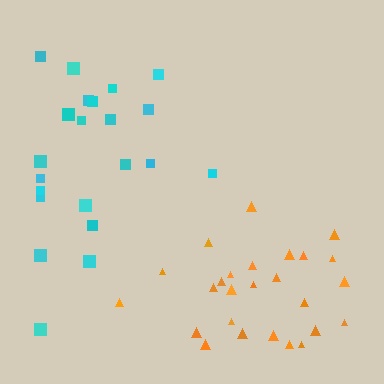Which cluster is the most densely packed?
Orange.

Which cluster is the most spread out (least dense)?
Cyan.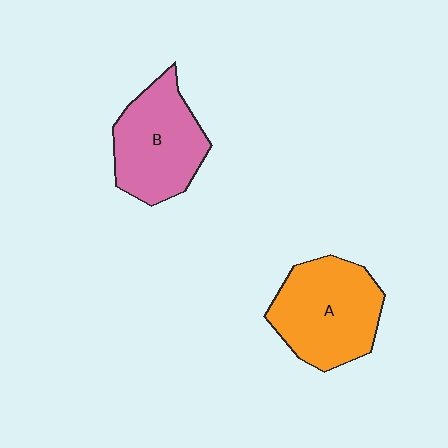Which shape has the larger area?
Shape A (orange).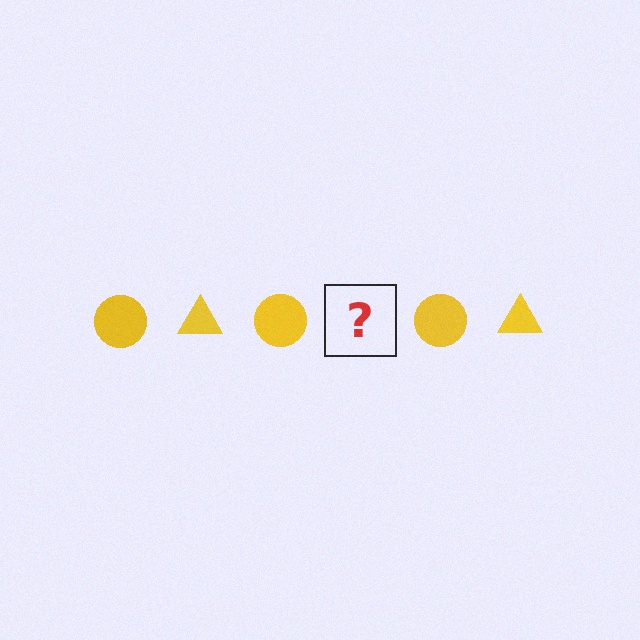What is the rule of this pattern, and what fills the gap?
The rule is that the pattern cycles through circle, triangle shapes in yellow. The gap should be filled with a yellow triangle.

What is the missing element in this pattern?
The missing element is a yellow triangle.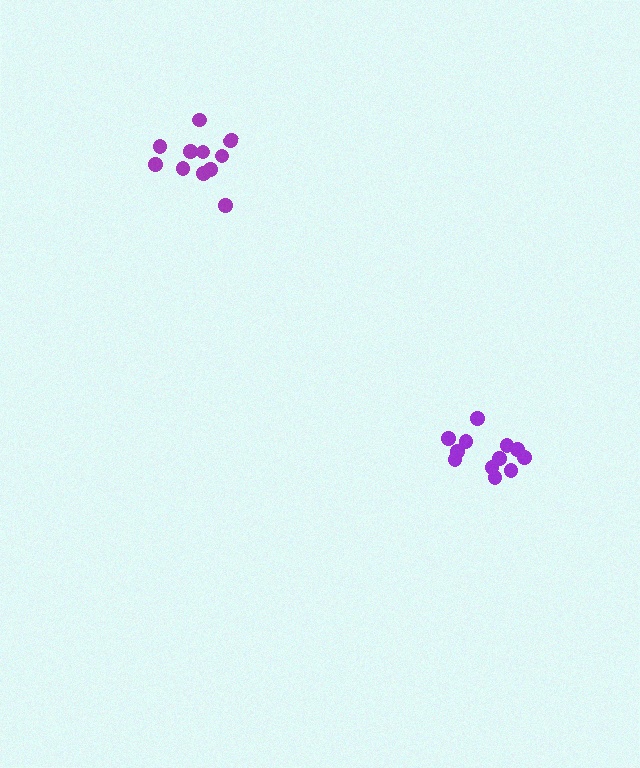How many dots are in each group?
Group 1: 12 dots, Group 2: 11 dots (23 total).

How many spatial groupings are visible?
There are 2 spatial groupings.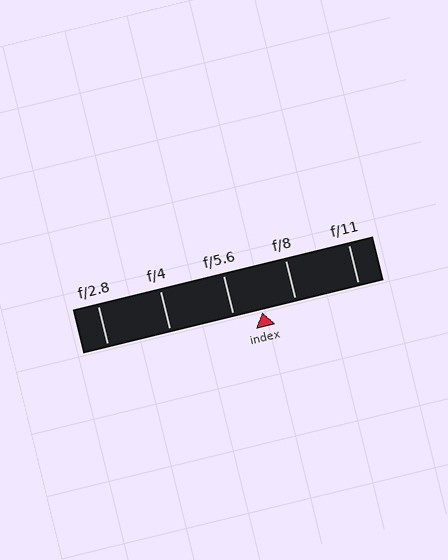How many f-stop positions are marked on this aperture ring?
There are 5 f-stop positions marked.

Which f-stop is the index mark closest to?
The index mark is closest to f/5.6.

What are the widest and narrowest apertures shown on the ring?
The widest aperture shown is f/2.8 and the narrowest is f/11.